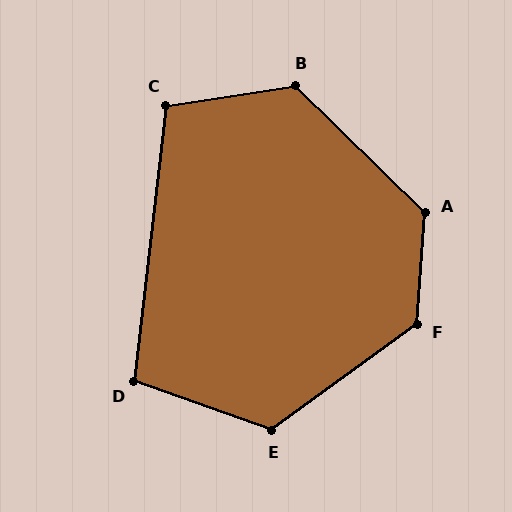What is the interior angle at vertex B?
Approximately 127 degrees (obtuse).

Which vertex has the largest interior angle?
F, at approximately 130 degrees.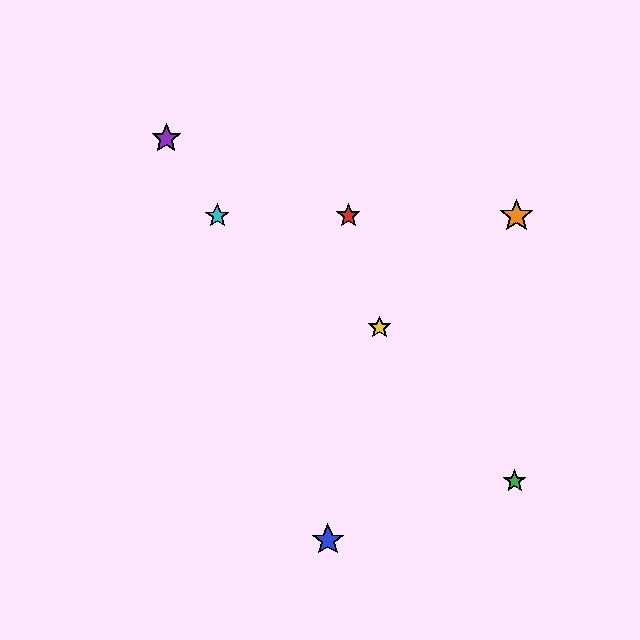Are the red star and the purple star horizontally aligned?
No, the red star is at y≈216 and the purple star is at y≈139.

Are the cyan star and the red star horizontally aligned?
Yes, both are at y≈216.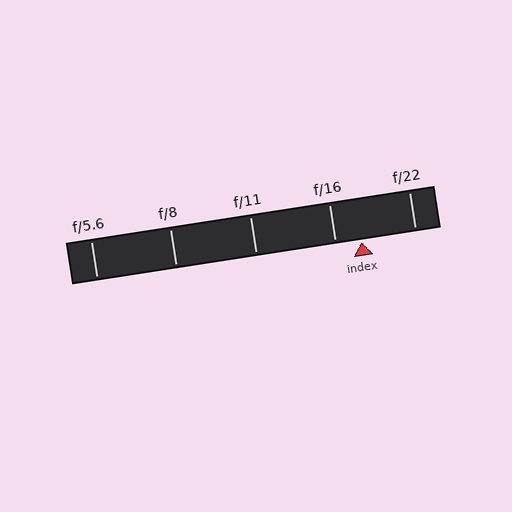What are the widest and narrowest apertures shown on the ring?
The widest aperture shown is f/5.6 and the narrowest is f/22.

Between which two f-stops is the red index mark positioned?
The index mark is between f/16 and f/22.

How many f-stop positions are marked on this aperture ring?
There are 5 f-stop positions marked.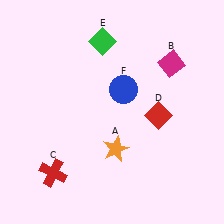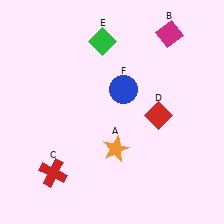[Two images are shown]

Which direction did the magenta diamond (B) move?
The magenta diamond (B) moved up.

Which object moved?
The magenta diamond (B) moved up.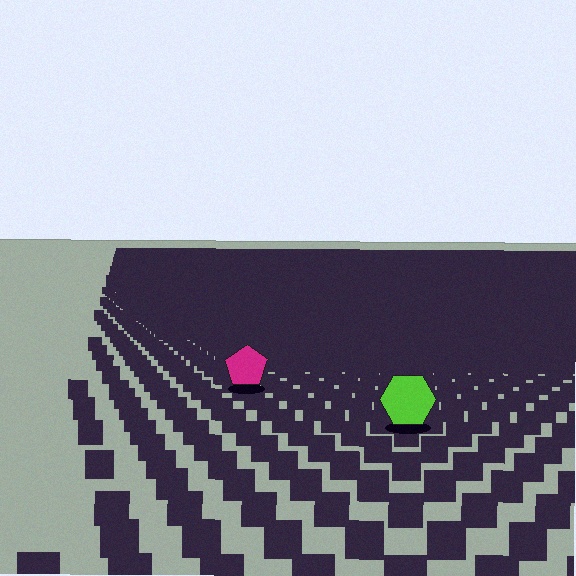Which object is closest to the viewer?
The lime hexagon is closest. The texture marks near it are larger and more spread out.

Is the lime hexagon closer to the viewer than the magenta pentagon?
Yes. The lime hexagon is closer — you can tell from the texture gradient: the ground texture is coarser near it.